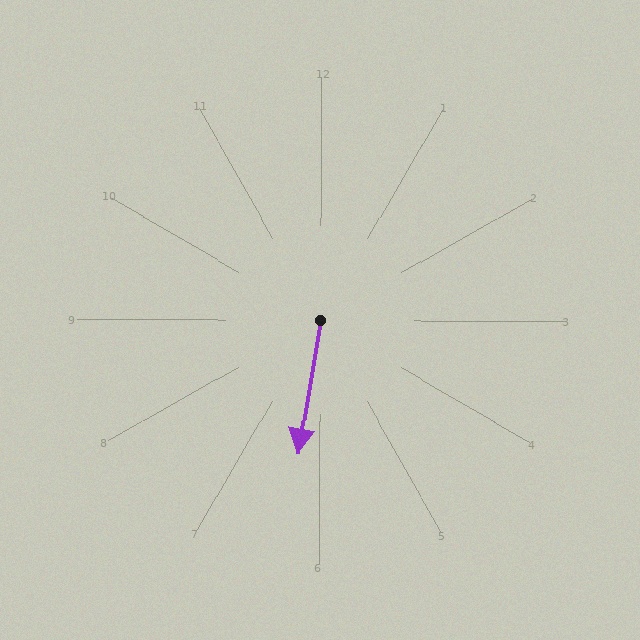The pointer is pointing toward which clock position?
Roughly 6 o'clock.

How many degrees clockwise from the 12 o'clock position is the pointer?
Approximately 189 degrees.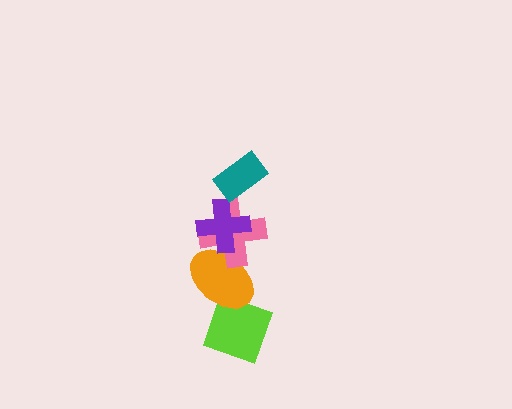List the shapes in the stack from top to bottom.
From top to bottom: the teal rectangle, the purple cross, the pink cross, the orange ellipse, the lime diamond.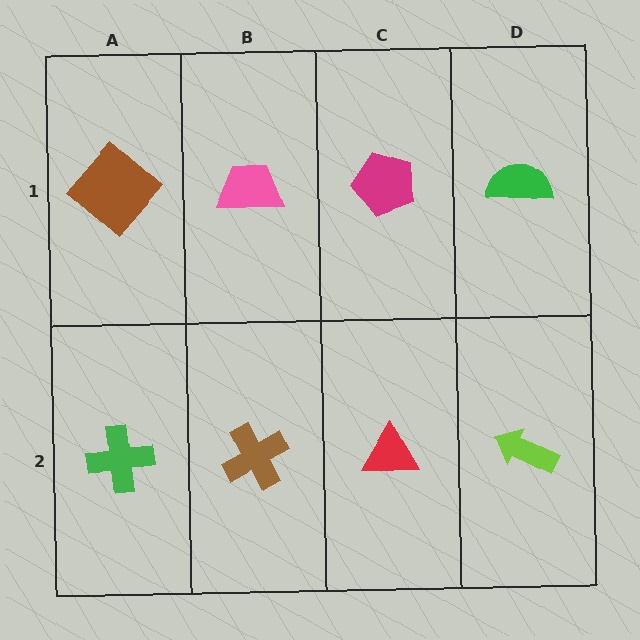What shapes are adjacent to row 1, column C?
A red triangle (row 2, column C), a pink trapezoid (row 1, column B), a green semicircle (row 1, column D).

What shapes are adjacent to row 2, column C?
A magenta pentagon (row 1, column C), a brown cross (row 2, column B), a lime arrow (row 2, column D).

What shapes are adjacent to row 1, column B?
A brown cross (row 2, column B), a brown diamond (row 1, column A), a magenta pentagon (row 1, column C).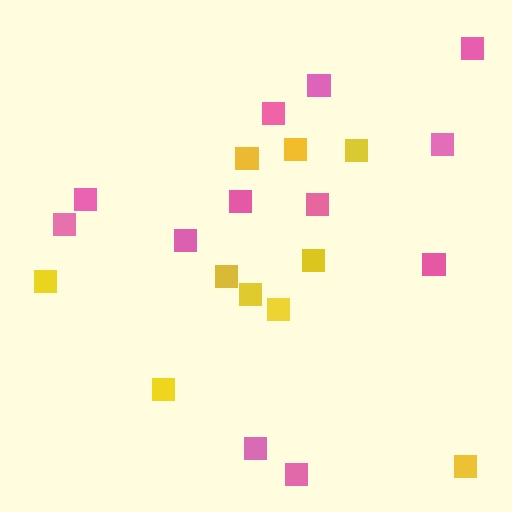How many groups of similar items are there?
There are 2 groups: one group of pink squares (12) and one group of yellow squares (10).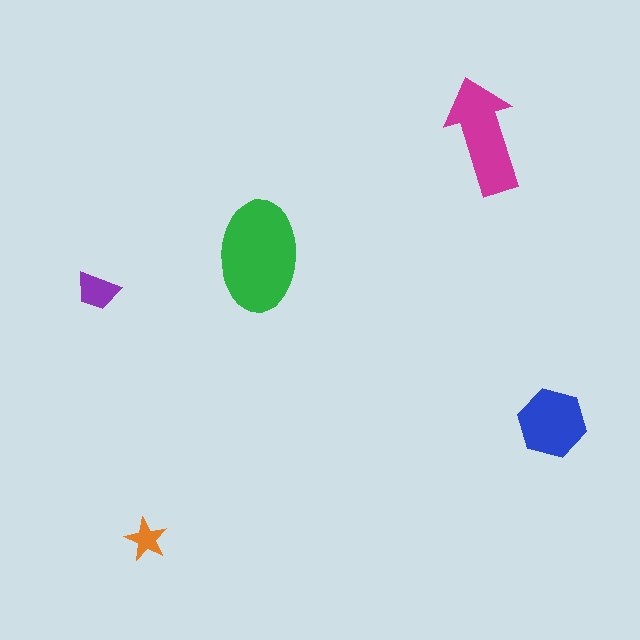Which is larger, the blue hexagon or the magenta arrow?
The magenta arrow.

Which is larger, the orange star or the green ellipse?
The green ellipse.